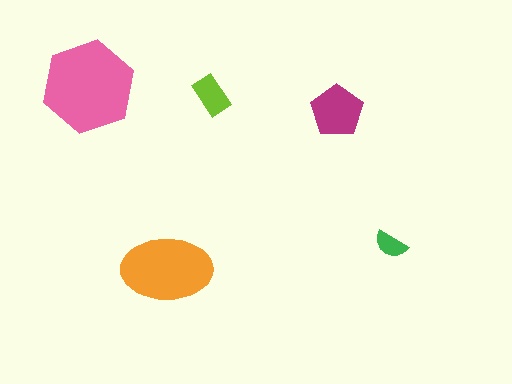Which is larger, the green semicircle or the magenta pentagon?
The magenta pentagon.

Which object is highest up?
The pink hexagon is topmost.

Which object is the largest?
The pink hexagon.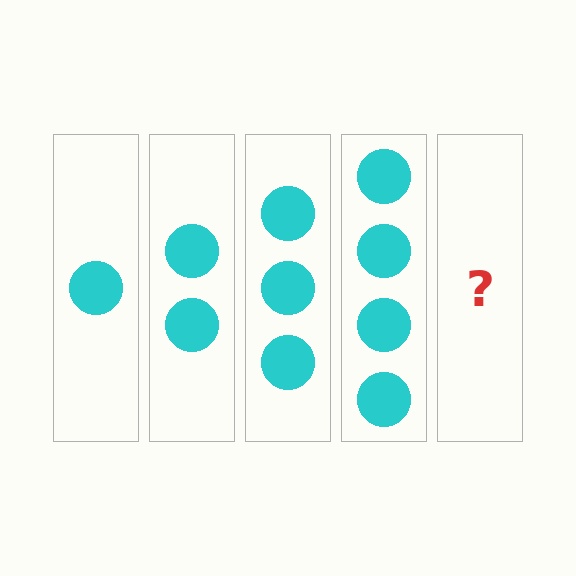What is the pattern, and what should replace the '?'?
The pattern is that each step adds one more circle. The '?' should be 5 circles.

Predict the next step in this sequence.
The next step is 5 circles.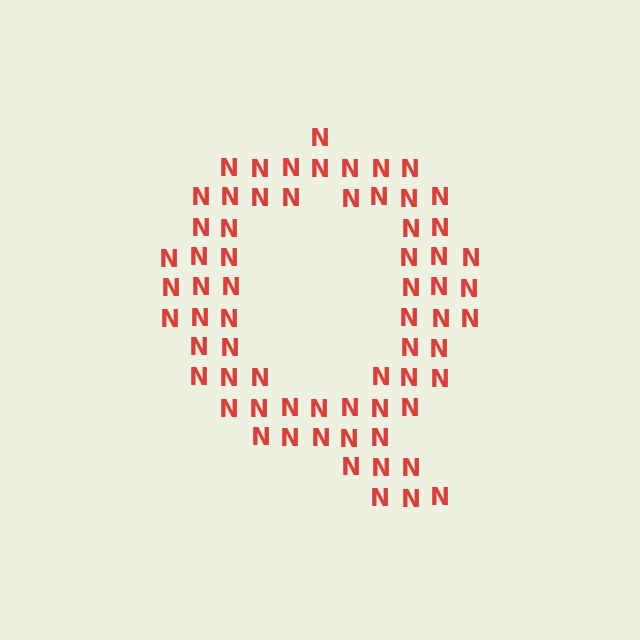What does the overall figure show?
The overall figure shows the letter Q.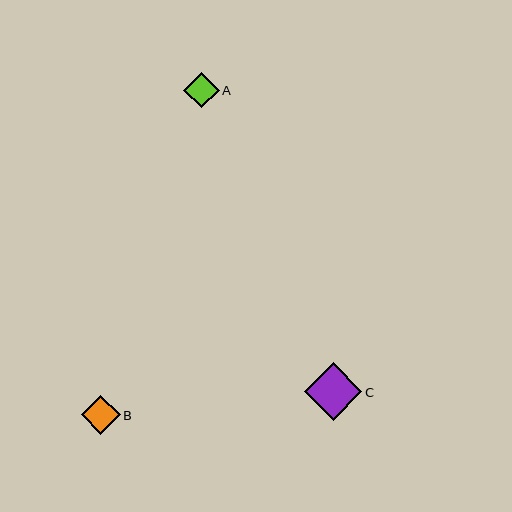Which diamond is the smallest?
Diamond A is the smallest with a size of approximately 36 pixels.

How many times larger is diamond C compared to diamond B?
Diamond C is approximately 1.5 times the size of diamond B.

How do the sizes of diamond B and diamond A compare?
Diamond B and diamond A are approximately the same size.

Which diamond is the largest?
Diamond C is the largest with a size of approximately 58 pixels.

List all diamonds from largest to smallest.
From largest to smallest: C, B, A.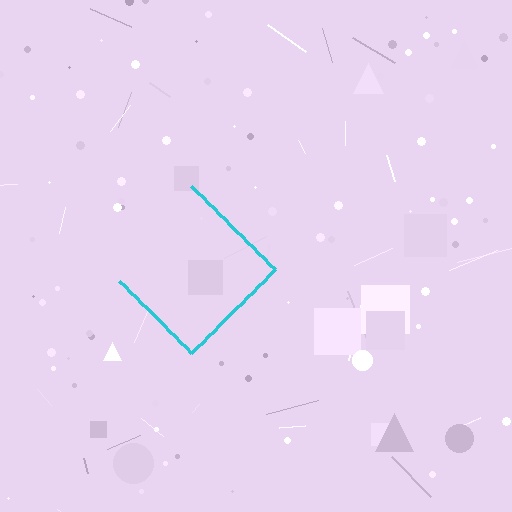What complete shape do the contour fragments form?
The contour fragments form a diamond.